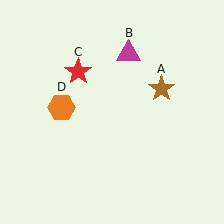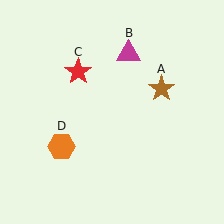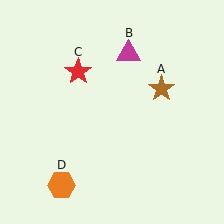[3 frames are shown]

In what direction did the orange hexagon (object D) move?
The orange hexagon (object D) moved down.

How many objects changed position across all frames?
1 object changed position: orange hexagon (object D).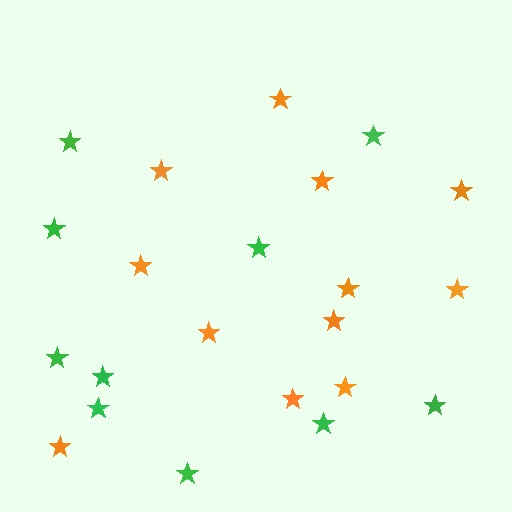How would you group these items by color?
There are 2 groups: one group of orange stars (12) and one group of green stars (10).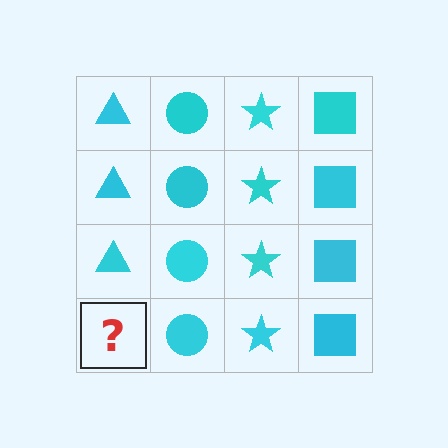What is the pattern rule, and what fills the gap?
The rule is that each column has a consistent shape. The gap should be filled with a cyan triangle.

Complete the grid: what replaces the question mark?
The question mark should be replaced with a cyan triangle.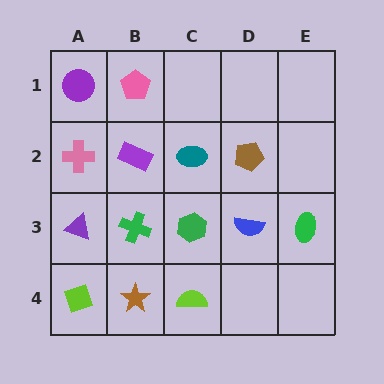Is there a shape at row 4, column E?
No, that cell is empty.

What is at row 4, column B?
A brown star.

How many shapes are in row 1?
2 shapes.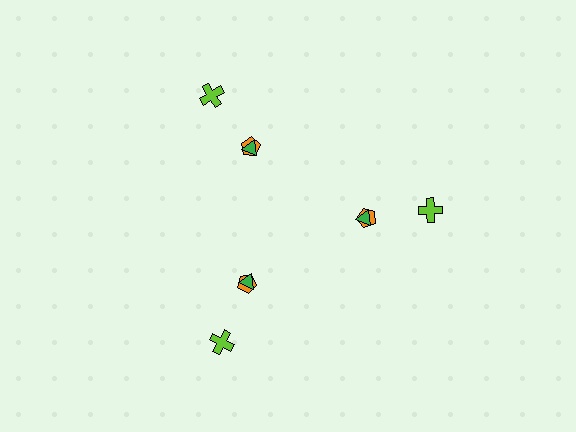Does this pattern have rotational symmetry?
Yes, this pattern has 3-fold rotational symmetry. It looks the same after rotating 120 degrees around the center.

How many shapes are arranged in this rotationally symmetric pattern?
There are 9 shapes, arranged in 3 groups of 3.